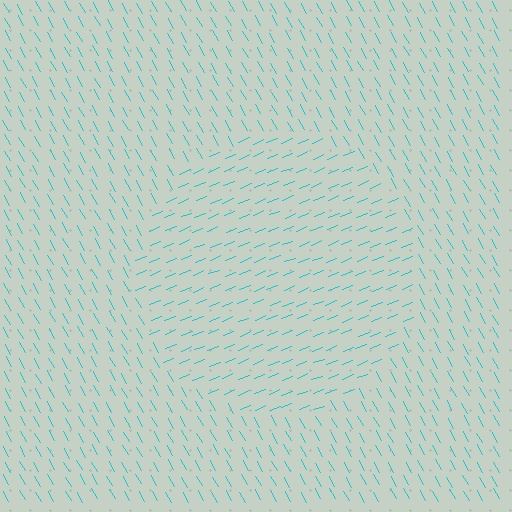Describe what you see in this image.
The image is filled with small cyan line segments. A circle region in the image has lines oriented differently from the surrounding lines, creating a visible texture boundary.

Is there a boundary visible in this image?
Yes, there is a texture boundary formed by a change in line orientation.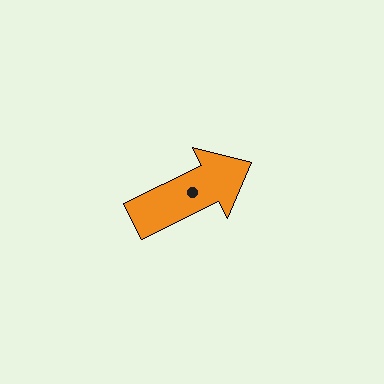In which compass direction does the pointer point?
Northeast.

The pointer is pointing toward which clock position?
Roughly 2 o'clock.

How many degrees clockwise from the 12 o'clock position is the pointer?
Approximately 64 degrees.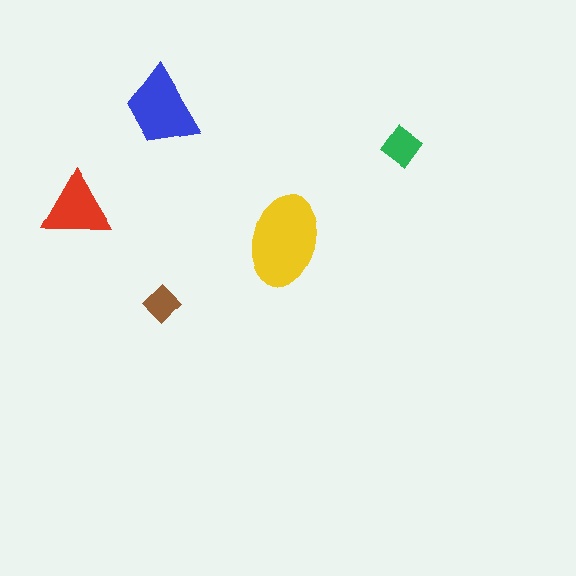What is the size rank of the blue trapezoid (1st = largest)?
2nd.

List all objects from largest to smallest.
The yellow ellipse, the blue trapezoid, the red triangle, the green diamond, the brown diamond.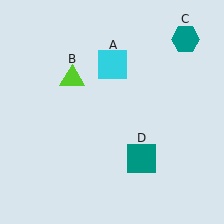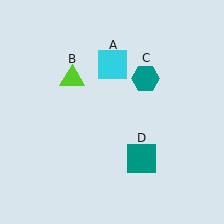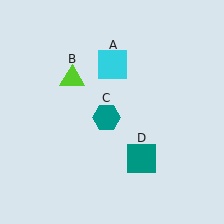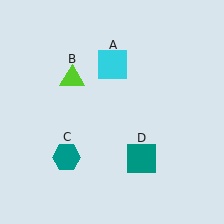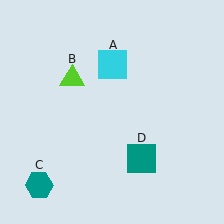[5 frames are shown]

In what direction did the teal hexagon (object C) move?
The teal hexagon (object C) moved down and to the left.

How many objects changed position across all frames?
1 object changed position: teal hexagon (object C).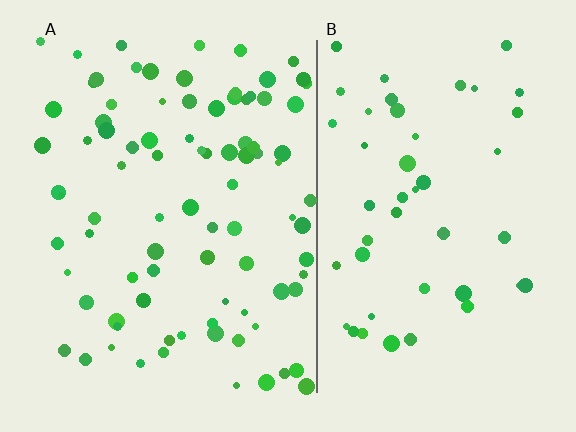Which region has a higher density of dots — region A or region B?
A (the left).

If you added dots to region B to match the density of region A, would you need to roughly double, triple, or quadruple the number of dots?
Approximately double.